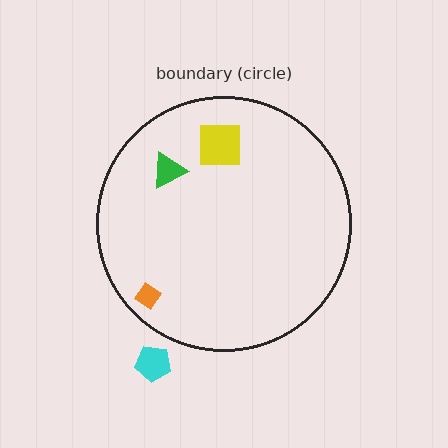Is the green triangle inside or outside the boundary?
Inside.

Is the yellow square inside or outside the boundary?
Inside.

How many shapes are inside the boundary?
3 inside, 1 outside.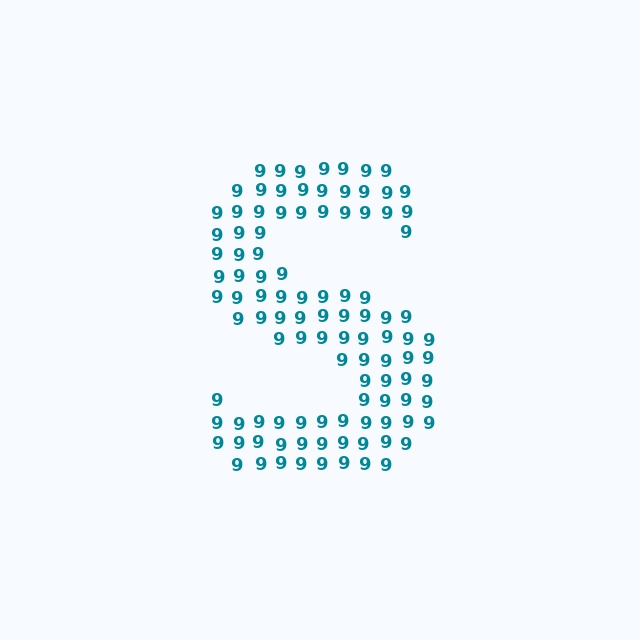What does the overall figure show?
The overall figure shows the letter S.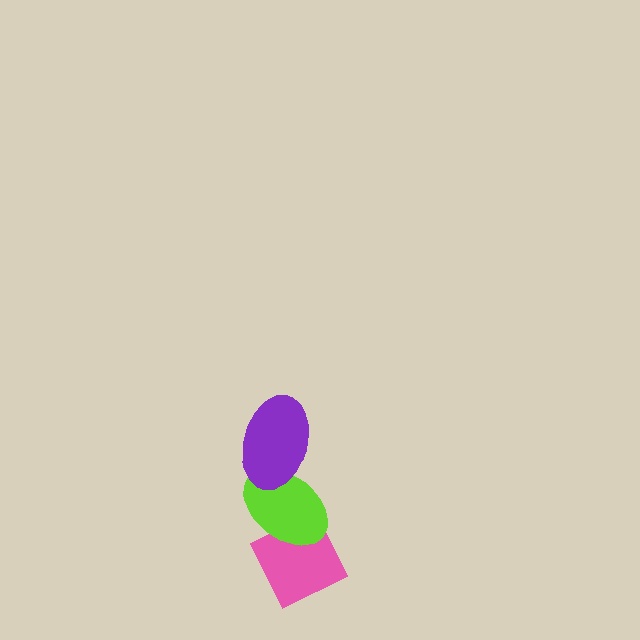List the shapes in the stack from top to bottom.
From top to bottom: the purple ellipse, the lime ellipse, the pink diamond.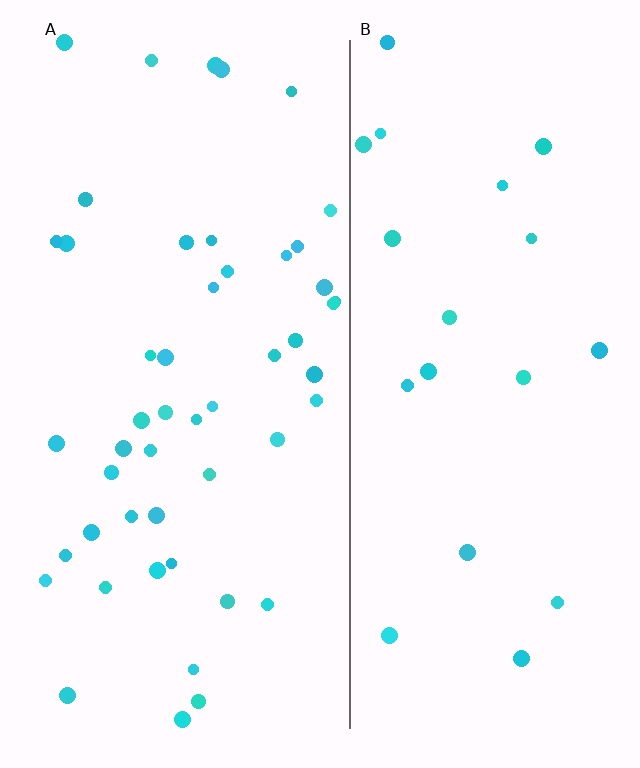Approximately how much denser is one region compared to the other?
Approximately 2.4× — region A over region B.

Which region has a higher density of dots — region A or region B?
A (the left).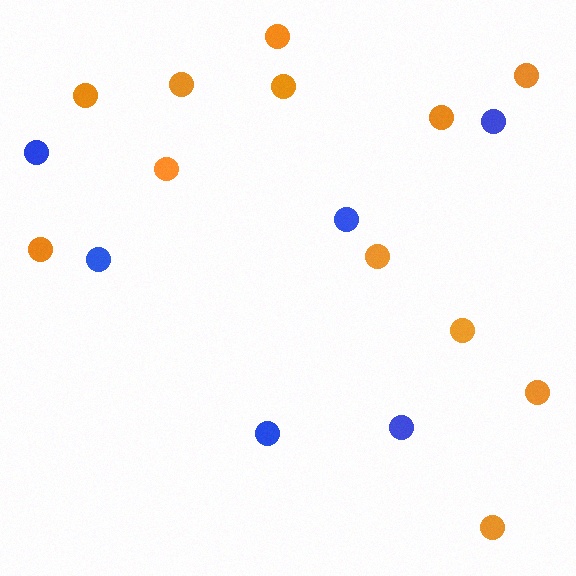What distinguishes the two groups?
There are 2 groups: one group of orange circles (12) and one group of blue circles (6).